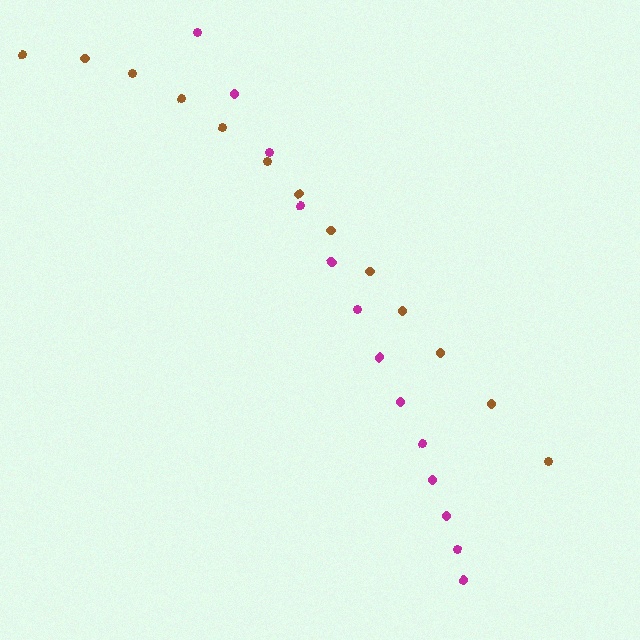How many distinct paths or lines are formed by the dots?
There are 2 distinct paths.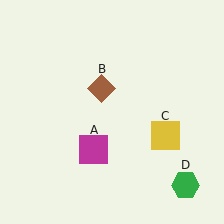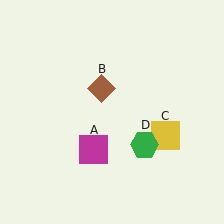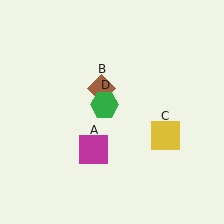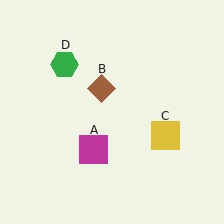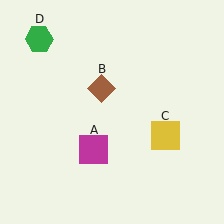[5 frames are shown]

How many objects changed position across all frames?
1 object changed position: green hexagon (object D).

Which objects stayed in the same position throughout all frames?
Magenta square (object A) and brown diamond (object B) and yellow square (object C) remained stationary.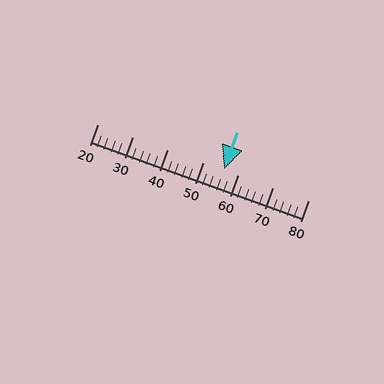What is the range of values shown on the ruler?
The ruler shows values from 20 to 80.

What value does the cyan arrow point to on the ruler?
The cyan arrow points to approximately 56.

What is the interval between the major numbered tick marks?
The major tick marks are spaced 10 units apart.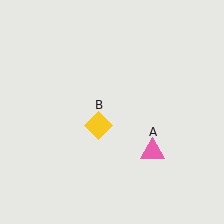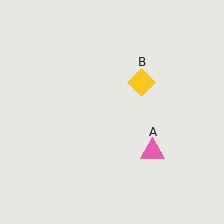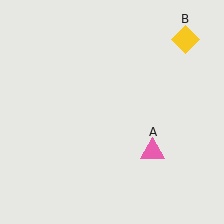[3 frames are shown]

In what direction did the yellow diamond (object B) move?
The yellow diamond (object B) moved up and to the right.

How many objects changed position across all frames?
1 object changed position: yellow diamond (object B).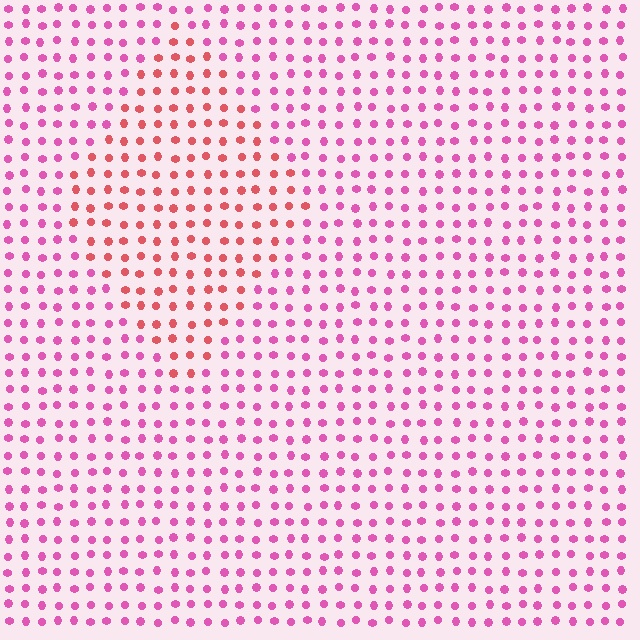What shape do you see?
I see a diamond.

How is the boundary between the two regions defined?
The boundary is defined purely by a slight shift in hue (about 37 degrees). Spacing, size, and orientation are identical on both sides.